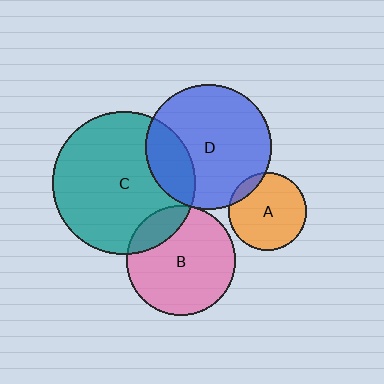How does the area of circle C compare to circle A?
Approximately 3.3 times.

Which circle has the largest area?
Circle C (teal).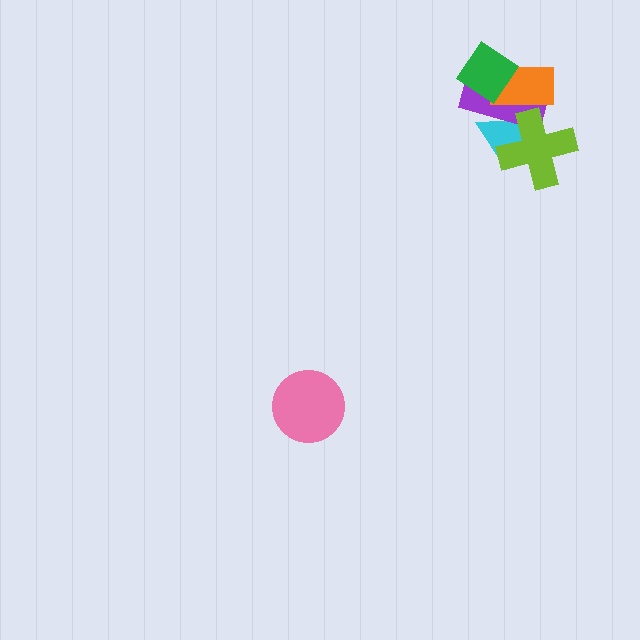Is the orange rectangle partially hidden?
Yes, it is partially covered by another shape.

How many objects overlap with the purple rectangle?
4 objects overlap with the purple rectangle.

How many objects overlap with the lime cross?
2 objects overlap with the lime cross.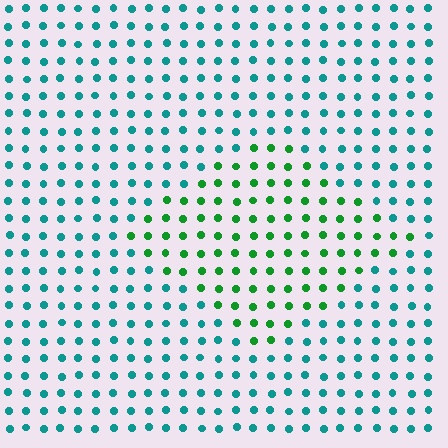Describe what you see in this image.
The image is filled with small teal elements in a uniform arrangement. A diamond-shaped region is visible where the elements are tinted to a slightly different hue, forming a subtle color boundary.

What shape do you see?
I see a diamond.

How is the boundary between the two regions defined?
The boundary is defined purely by a slight shift in hue (about 47 degrees). Spacing, size, and orientation are identical on both sides.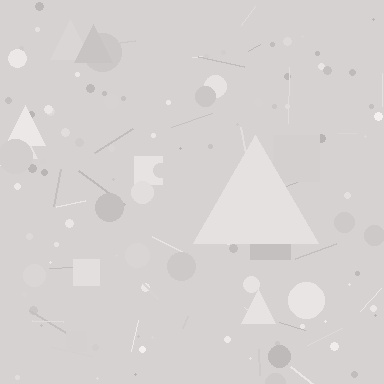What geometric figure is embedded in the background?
A triangle is embedded in the background.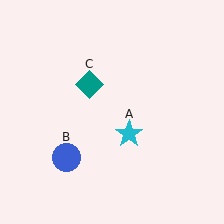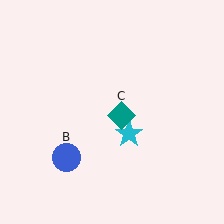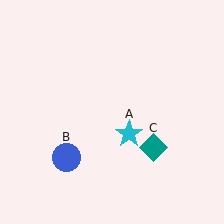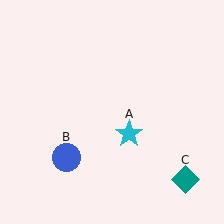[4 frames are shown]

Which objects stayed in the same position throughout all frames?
Cyan star (object A) and blue circle (object B) remained stationary.